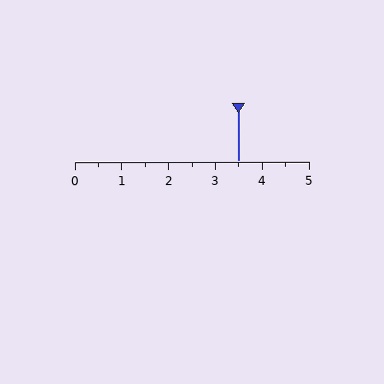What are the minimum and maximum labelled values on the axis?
The axis runs from 0 to 5.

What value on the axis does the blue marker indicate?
The marker indicates approximately 3.5.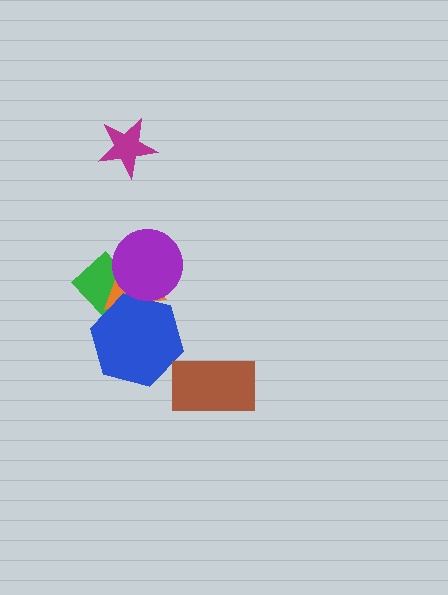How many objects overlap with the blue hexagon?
2 objects overlap with the blue hexagon.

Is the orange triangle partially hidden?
Yes, it is partially covered by another shape.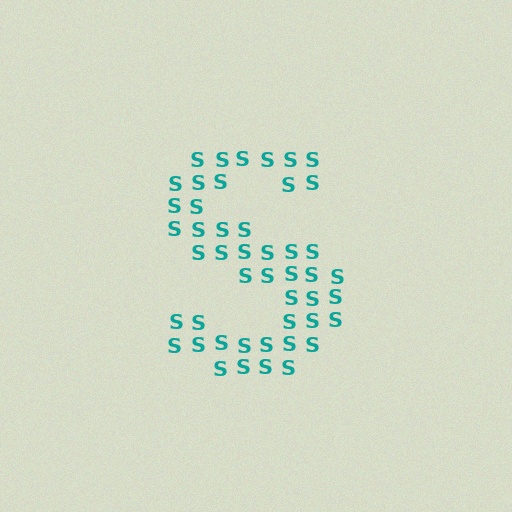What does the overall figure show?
The overall figure shows the letter S.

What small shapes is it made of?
It is made of small letter S's.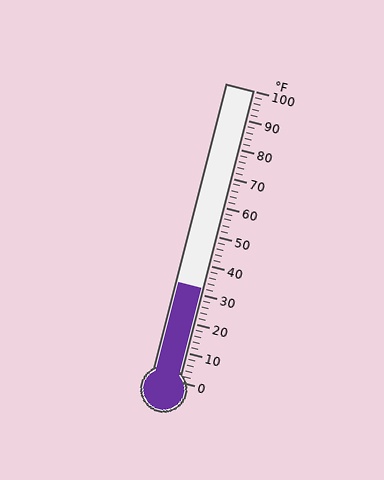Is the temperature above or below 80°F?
The temperature is below 80°F.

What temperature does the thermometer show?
The thermometer shows approximately 32°F.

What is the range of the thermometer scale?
The thermometer scale ranges from 0°F to 100°F.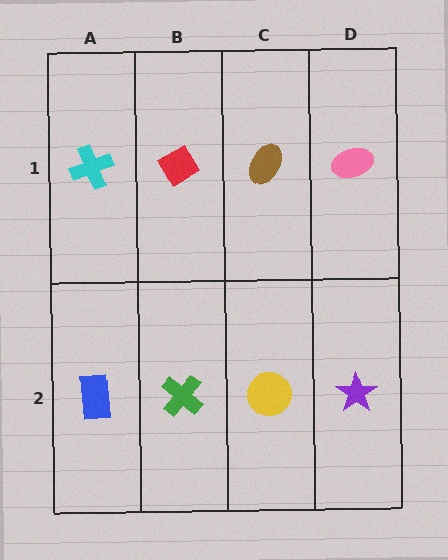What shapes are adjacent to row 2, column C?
A brown ellipse (row 1, column C), a green cross (row 2, column B), a purple star (row 2, column D).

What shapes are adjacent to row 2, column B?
A red diamond (row 1, column B), a blue rectangle (row 2, column A), a yellow circle (row 2, column C).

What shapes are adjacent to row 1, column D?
A purple star (row 2, column D), a brown ellipse (row 1, column C).